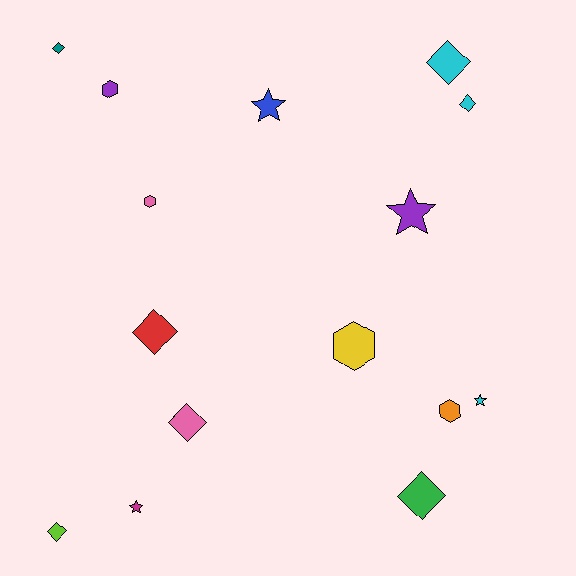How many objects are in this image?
There are 15 objects.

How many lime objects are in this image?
There is 1 lime object.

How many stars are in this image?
There are 4 stars.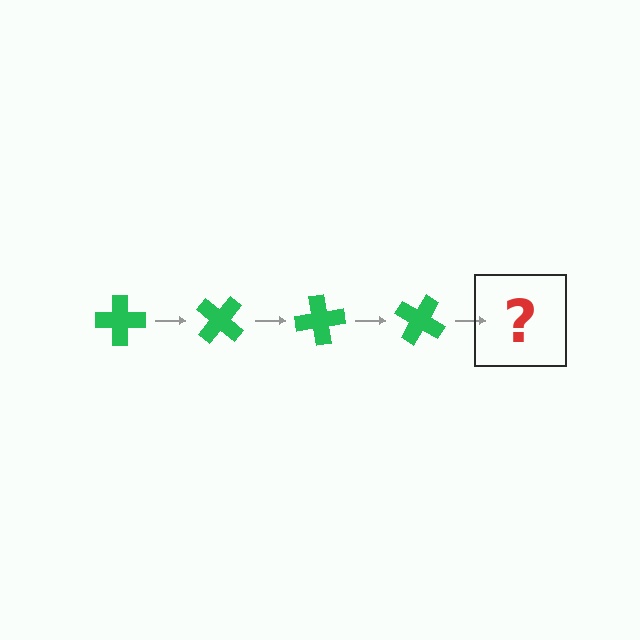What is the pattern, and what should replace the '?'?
The pattern is that the cross rotates 40 degrees each step. The '?' should be a green cross rotated 160 degrees.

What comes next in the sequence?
The next element should be a green cross rotated 160 degrees.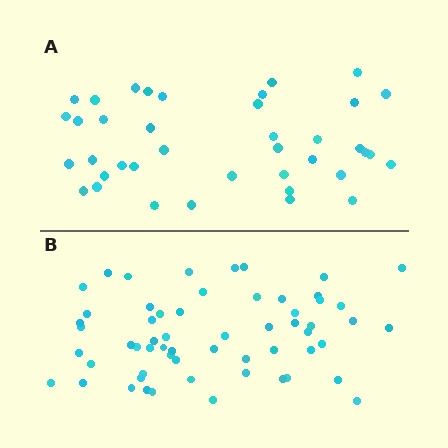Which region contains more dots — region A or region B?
Region B (the bottom region) has more dots.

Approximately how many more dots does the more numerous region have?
Region B has approximately 20 more dots than region A.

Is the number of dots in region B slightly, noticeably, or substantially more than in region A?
Region B has substantially more. The ratio is roughly 1.5 to 1.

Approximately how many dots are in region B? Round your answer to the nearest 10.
About 60 dots. (The exact count is 59, which rounds to 60.)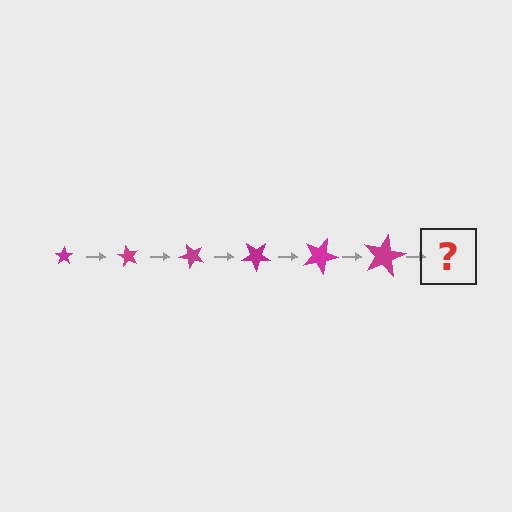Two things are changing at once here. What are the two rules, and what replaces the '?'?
The two rules are that the star grows larger each step and it rotates 60 degrees each step. The '?' should be a star, larger than the previous one and rotated 360 degrees from the start.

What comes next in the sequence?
The next element should be a star, larger than the previous one and rotated 360 degrees from the start.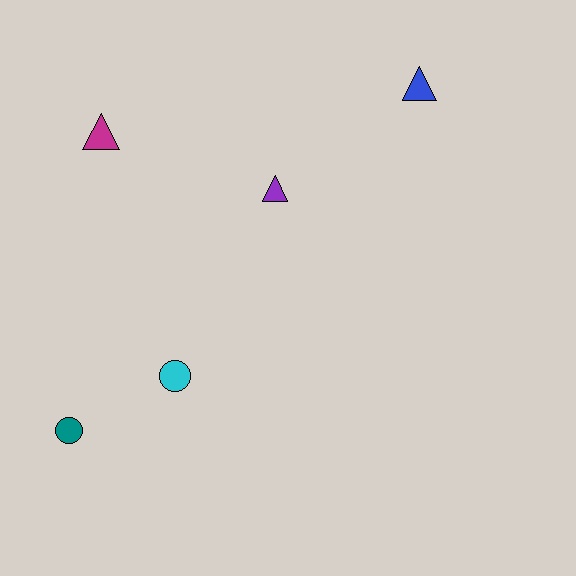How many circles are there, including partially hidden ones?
There are 2 circles.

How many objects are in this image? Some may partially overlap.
There are 5 objects.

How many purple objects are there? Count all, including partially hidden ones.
There is 1 purple object.